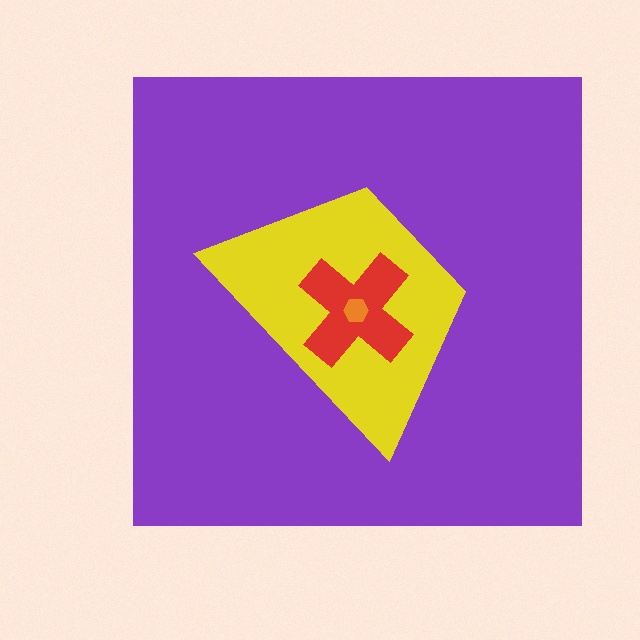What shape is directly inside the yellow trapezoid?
The red cross.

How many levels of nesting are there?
4.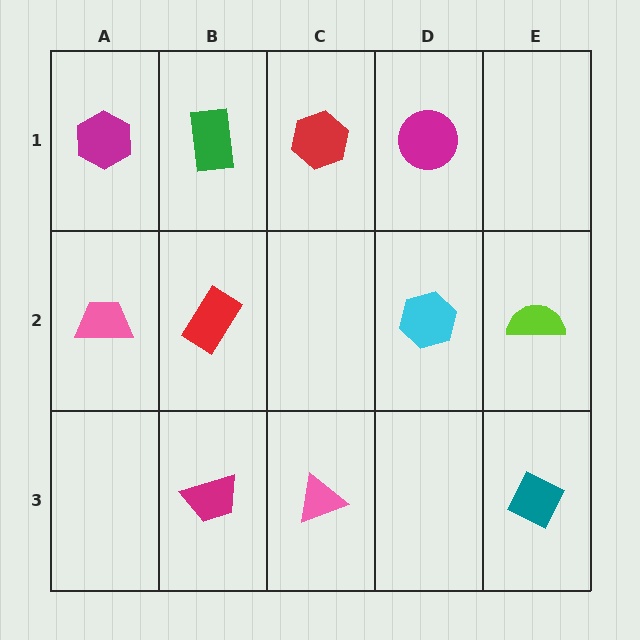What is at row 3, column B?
A magenta trapezoid.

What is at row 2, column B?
A red rectangle.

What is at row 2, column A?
A pink trapezoid.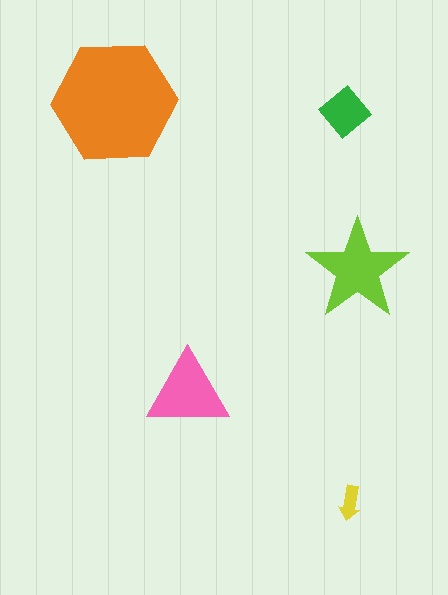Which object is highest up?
The orange hexagon is topmost.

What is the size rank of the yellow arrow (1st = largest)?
5th.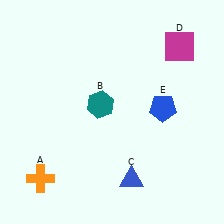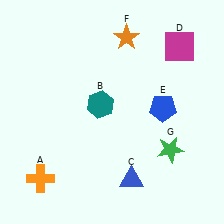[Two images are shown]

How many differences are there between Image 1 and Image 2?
There are 2 differences between the two images.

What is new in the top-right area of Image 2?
An orange star (F) was added in the top-right area of Image 2.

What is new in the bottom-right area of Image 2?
A green star (G) was added in the bottom-right area of Image 2.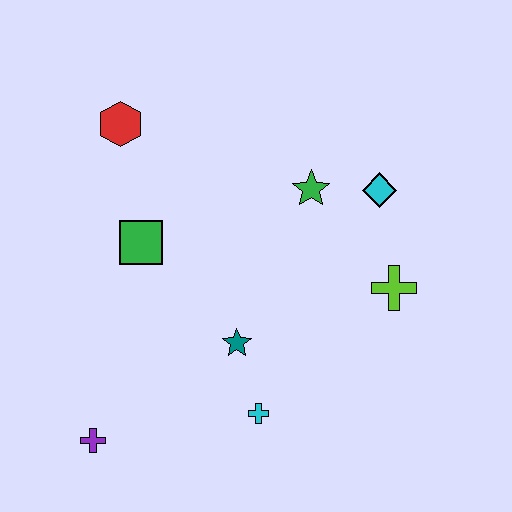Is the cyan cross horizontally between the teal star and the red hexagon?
No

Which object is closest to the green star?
The cyan diamond is closest to the green star.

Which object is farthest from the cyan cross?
The red hexagon is farthest from the cyan cross.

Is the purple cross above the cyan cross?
No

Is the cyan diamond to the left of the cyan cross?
No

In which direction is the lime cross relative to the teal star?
The lime cross is to the right of the teal star.